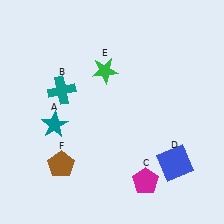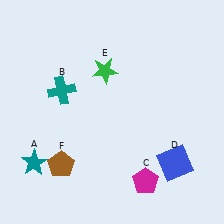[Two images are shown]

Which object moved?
The teal star (A) moved down.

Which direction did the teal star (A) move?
The teal star (A) moved down.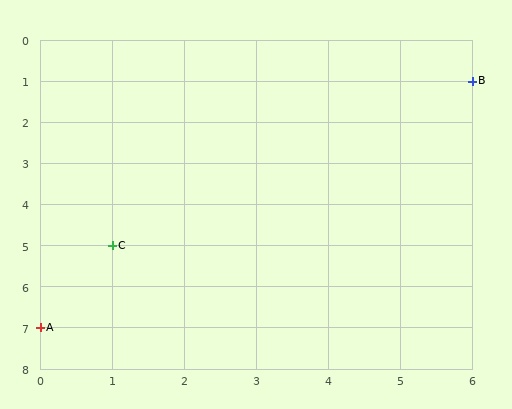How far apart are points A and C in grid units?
Points A and C are 1 column and 2 rows apart (about 2.2 grid units diagonally).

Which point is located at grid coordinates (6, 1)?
Point B is at (6, 1).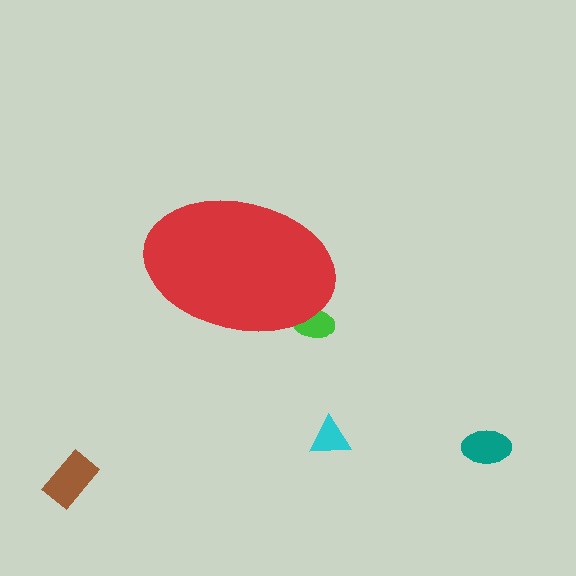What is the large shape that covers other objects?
A red ellipse.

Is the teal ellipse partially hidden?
No, the teal ellipse is fully visible.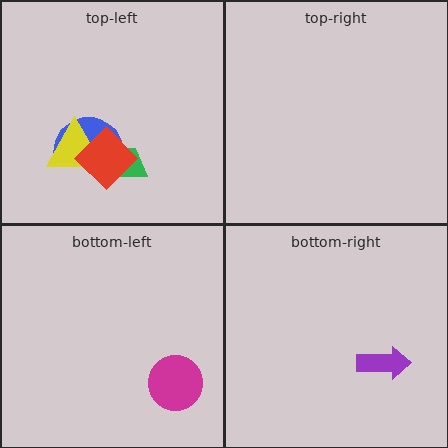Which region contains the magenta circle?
The bottom-left region.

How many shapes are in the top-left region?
4.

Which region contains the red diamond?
The top-left region.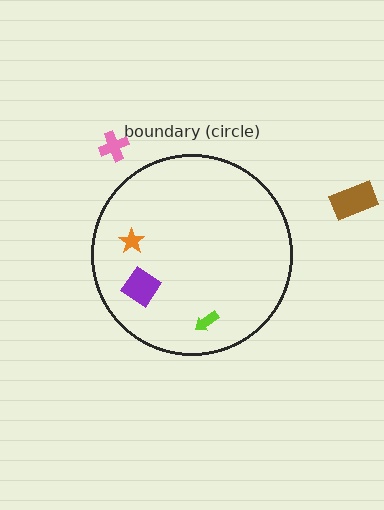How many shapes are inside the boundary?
3 inside, 2 outside.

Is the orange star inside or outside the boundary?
Inside.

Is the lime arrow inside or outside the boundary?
Inside.